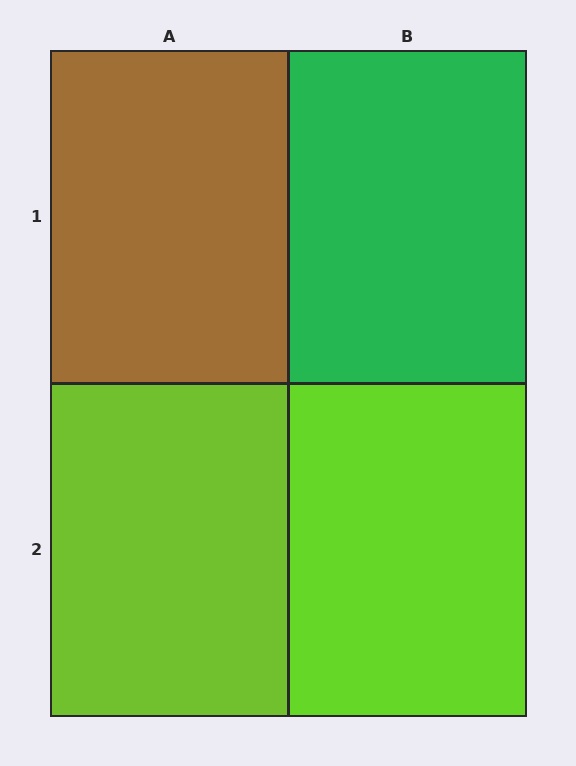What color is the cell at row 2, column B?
Lime.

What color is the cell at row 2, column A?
Lime.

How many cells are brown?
1 cell is brown.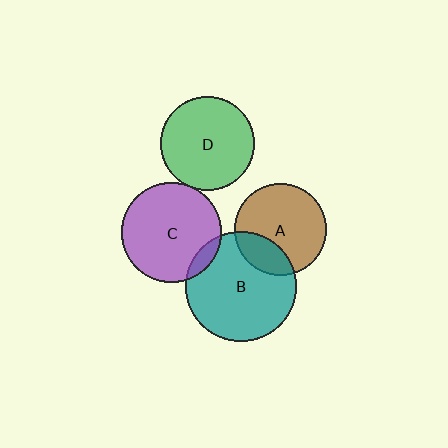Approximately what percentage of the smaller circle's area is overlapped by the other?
Approximately 5%.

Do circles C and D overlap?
Yes.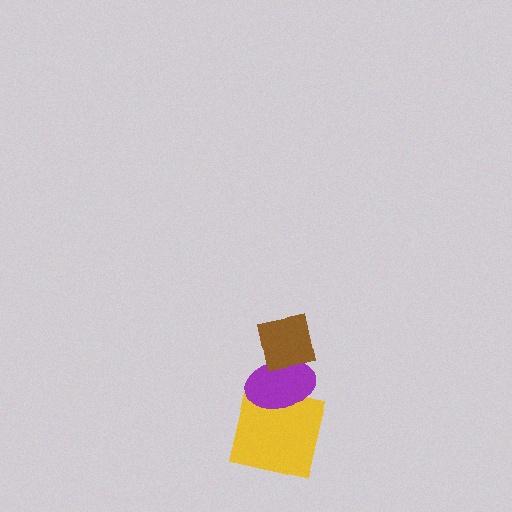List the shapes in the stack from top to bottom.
From top to bottom: the brown square, the purple ellipse, the yellow square.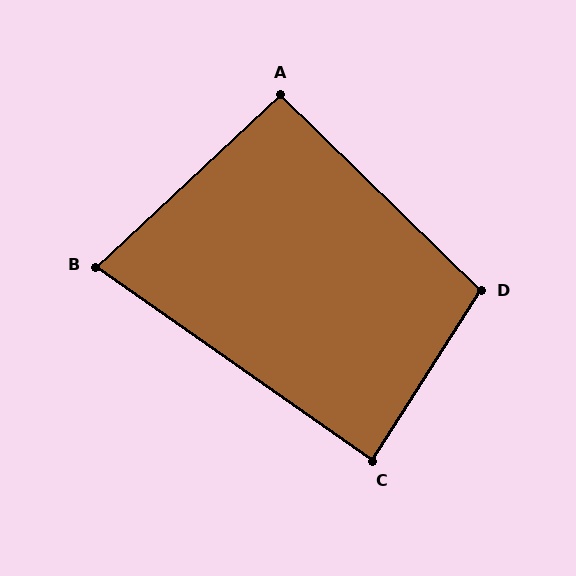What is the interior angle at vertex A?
Approximately 93 degrees (approximately right).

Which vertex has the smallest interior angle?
B, at approximately 78 degrees.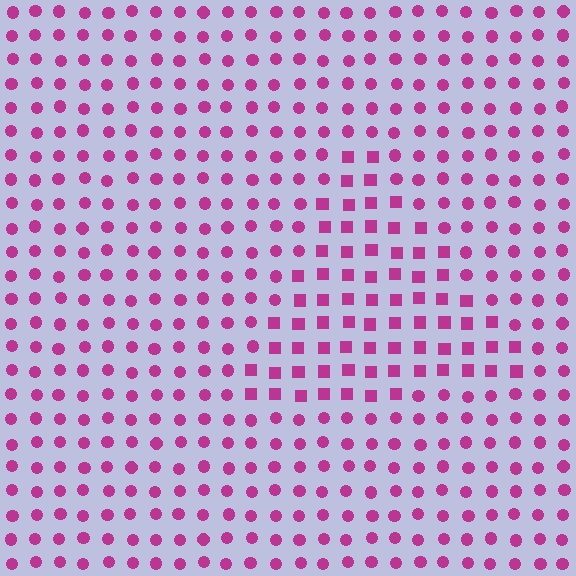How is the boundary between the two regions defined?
The boundary is defined by a change in element shape: squares inside vs. circles outside. All elements share the same color and spacing.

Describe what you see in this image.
The image is filled with small magenta elements arranged in a uniform grid. A triangle-shaped region contains squares, while the surrounding area contains circles. The boundary is defined purely by the change in element shape.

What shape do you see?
I see a triangle.